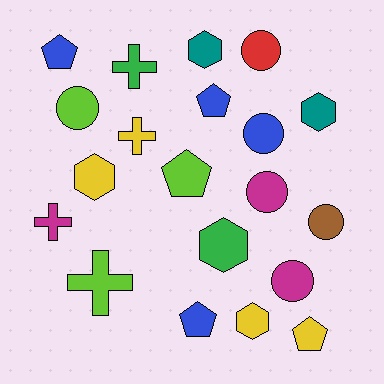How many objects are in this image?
There are 20 objects.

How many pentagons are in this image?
There are 5 pentagons.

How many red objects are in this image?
There is 1 red object.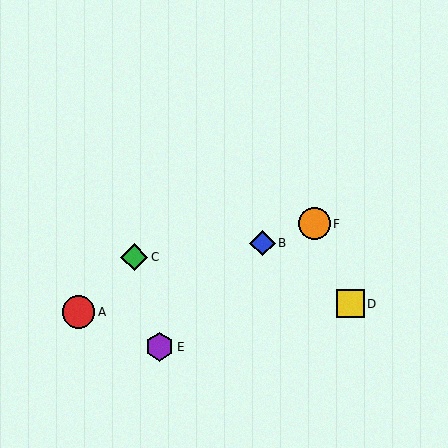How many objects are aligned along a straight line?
3 objects (A, B, F) are aligned along a straight line.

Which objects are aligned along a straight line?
Objects A, B, F are aligned along a straight line.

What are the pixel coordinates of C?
Object C is at (134, 257).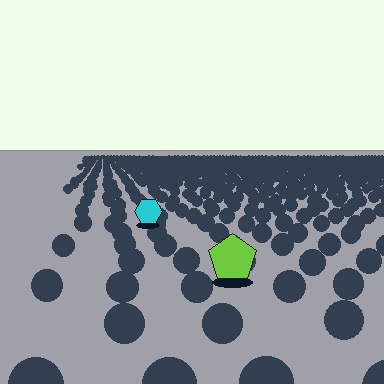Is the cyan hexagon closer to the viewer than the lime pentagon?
No. The lime pentagon is closer — you can tell from the texture gradient: the ground texture is coarser near it.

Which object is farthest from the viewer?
The cyan hexagon is farthest from the viewer. It appears smaller and the ground texture around it is denser.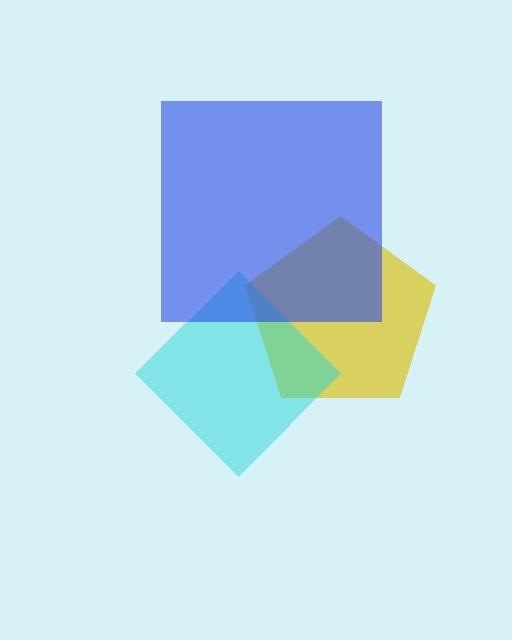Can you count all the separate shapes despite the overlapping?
Yes, there are 3 separate shapes.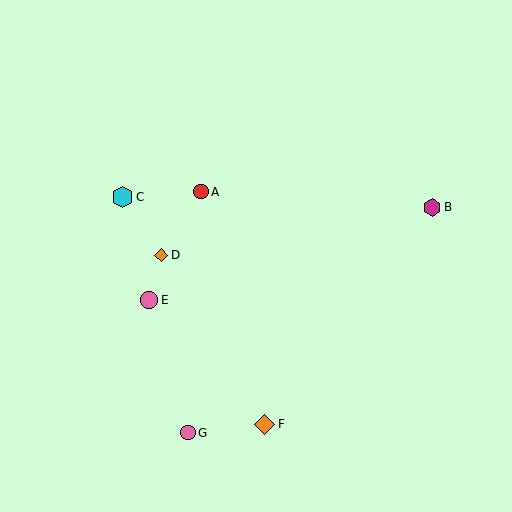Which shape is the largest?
The cyan hexagon (labeled C) is the largest.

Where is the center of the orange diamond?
The center of the orange diamond is at (265, 424).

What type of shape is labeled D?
Shape D is an orange diamond.